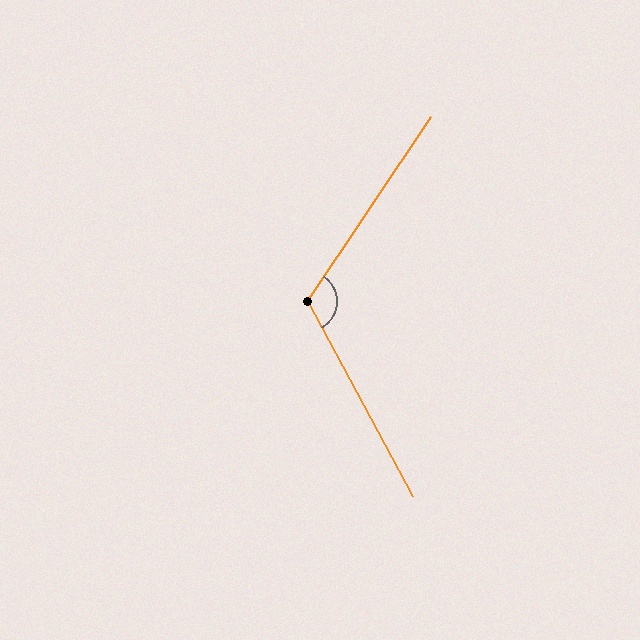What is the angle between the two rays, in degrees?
Approximately 118 degrees.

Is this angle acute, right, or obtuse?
It is obtuse.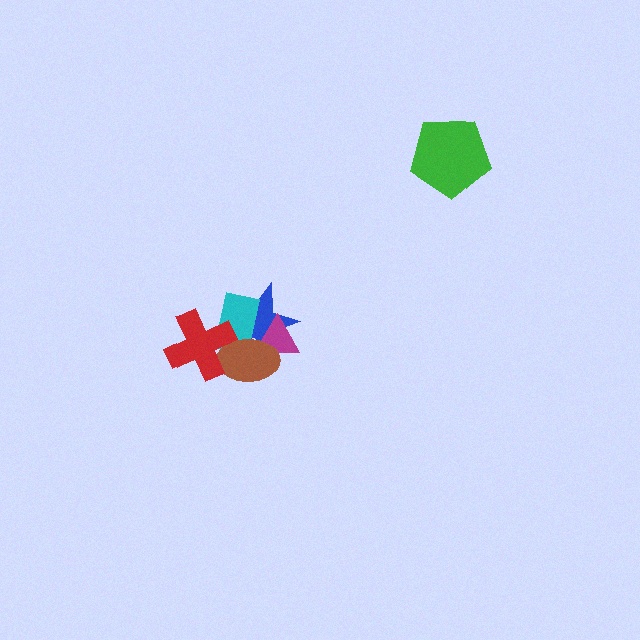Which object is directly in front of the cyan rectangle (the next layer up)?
The brown ellipse is directly in front of the cyan rectangle.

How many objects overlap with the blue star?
4 objects overlap with the blue star.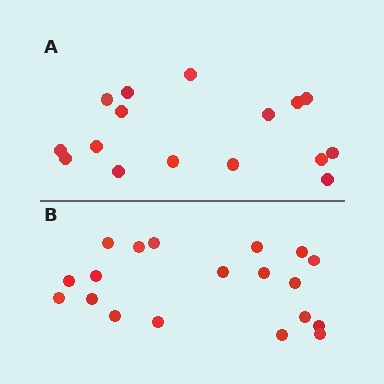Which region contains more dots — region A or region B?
Region B (the bottom region) has more dots.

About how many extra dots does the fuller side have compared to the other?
Region B has just a few more — roughly 2 or 3 more dots than region A.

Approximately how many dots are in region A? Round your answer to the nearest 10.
About 20 dots. (The exact count is 16, which rounds to 20.)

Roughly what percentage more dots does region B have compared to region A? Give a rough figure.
About 20% more.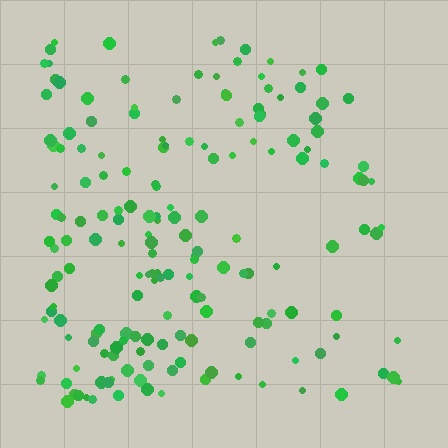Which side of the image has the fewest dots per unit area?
The right.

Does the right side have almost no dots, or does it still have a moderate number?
Still a moderate number, just noticeably fewer than the left.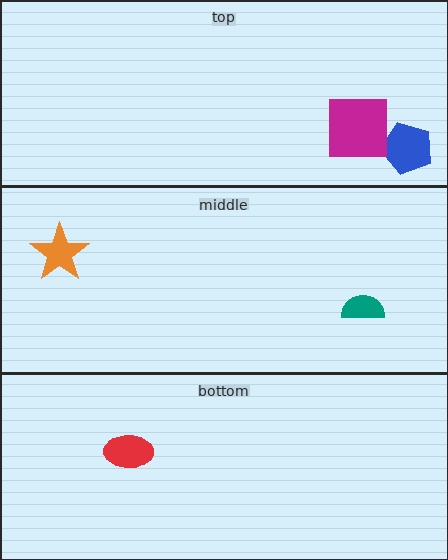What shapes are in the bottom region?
The red ellipse.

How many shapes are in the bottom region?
1.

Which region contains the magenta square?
The top region.